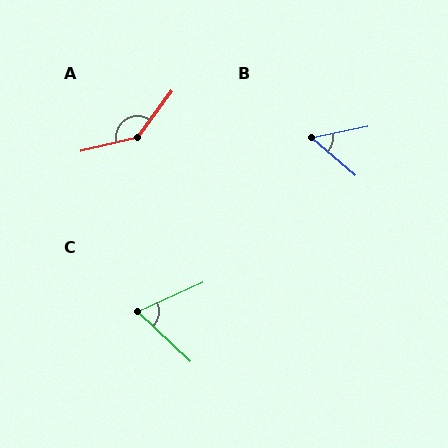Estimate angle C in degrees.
Approximately 68 degrees.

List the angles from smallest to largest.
B (52°), C (68°), A (140°).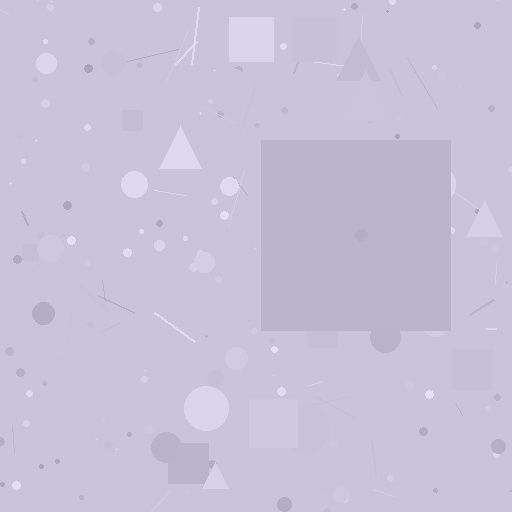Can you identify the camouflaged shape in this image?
The camouflaged shape is a square.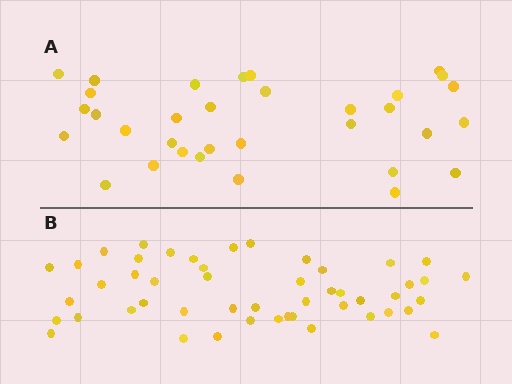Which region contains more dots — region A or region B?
Region B (the bottom region) has more dots.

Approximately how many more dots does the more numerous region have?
Region B has approximately 15 more dots than region A.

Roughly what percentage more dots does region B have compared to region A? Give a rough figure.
About 50% more.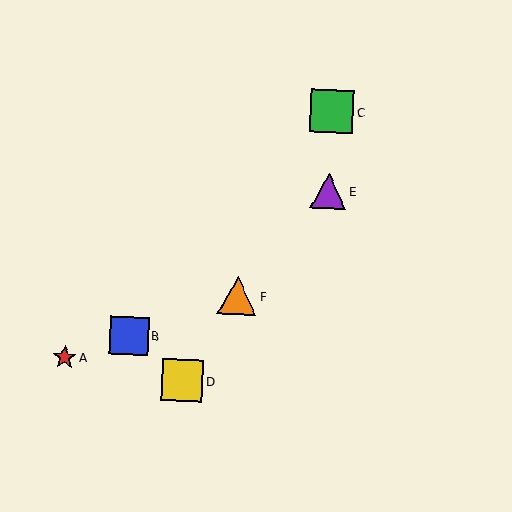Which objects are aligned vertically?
Objects C, E are aligned vertically.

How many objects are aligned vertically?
2 objects (C, E) are aligned vertically.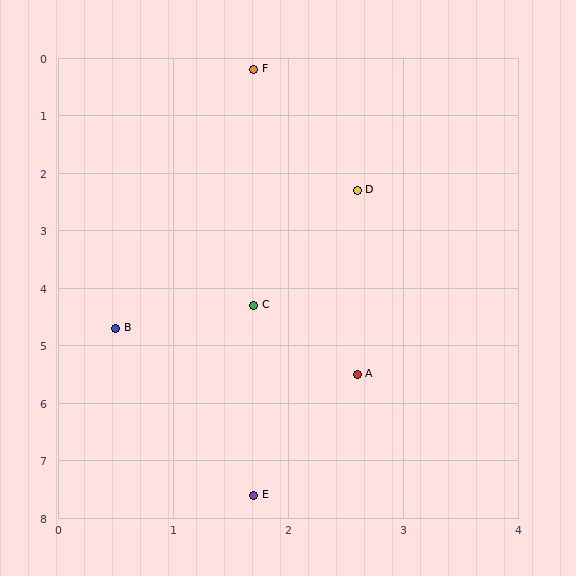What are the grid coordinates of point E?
Point E is at approximately (1.7, 7.6).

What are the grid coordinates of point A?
Point A is at approximately (2.6, 5.5).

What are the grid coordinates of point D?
Point D is at approximately (2.6, 2.3).